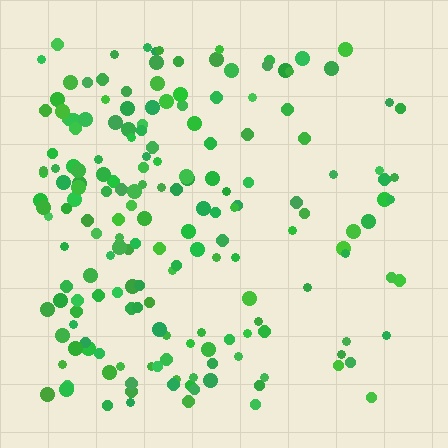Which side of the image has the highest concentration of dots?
The left.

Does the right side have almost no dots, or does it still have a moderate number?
Still a moderate number, just noticeably fewer than the left.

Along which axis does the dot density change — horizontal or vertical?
Horizontal.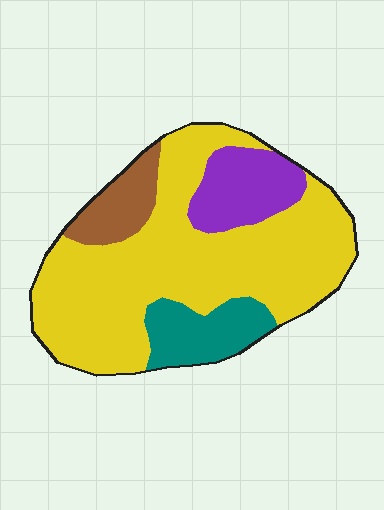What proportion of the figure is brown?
Brown covers around 10% of the figure.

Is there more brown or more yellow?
Yellow.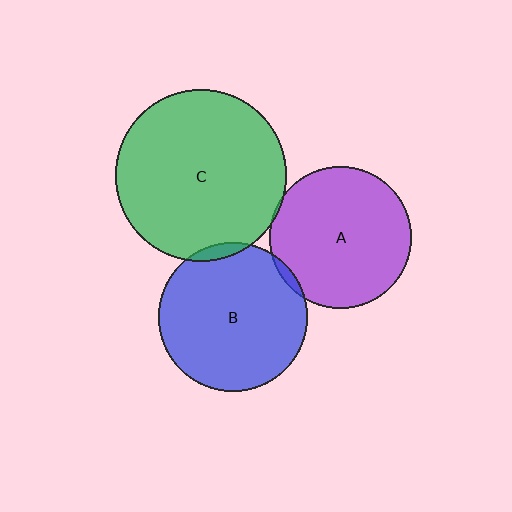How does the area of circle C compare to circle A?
Approximately 1.5 times.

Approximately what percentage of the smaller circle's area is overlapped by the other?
Approximately 5%.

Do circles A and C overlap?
Yes.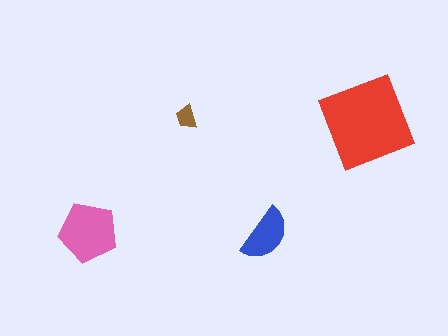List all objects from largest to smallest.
The red diamond, the pink pentagon, the blue semicircle, the brown trapezoid.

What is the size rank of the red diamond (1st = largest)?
1st.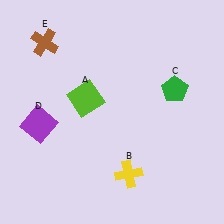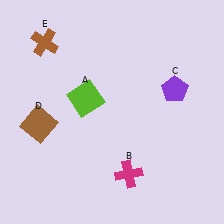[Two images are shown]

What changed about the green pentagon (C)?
In Image 1, C is green. In Image 2, it changed to purple.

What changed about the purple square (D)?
In Image 1, D is purple. In Image 2, it changed to brown.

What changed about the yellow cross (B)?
In Image 1, B is yellow. In Image 2, it changed to magenta.